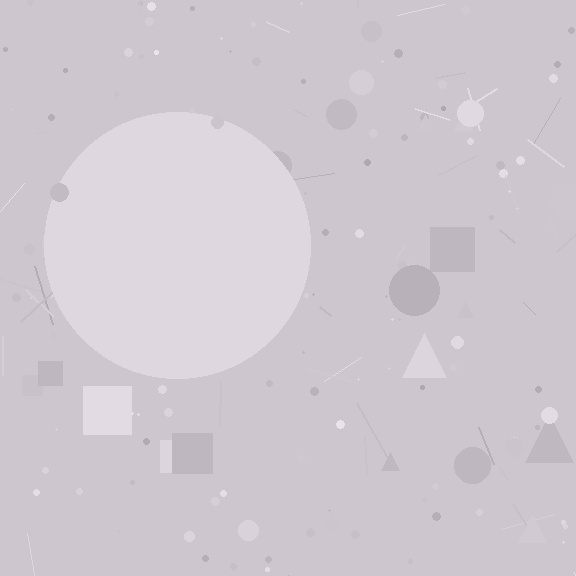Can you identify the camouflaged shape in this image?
The camouflaged shape is a circle.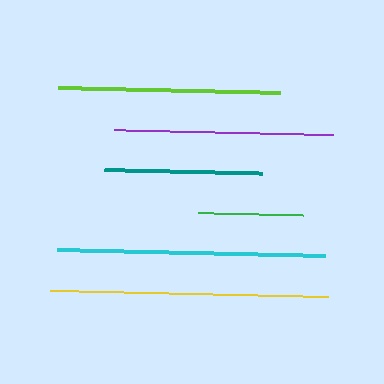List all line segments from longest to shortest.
From longest to shortest: yellow, cyan, lime, purple, teal, green.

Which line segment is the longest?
The yellow line is the longest at approximately 279 pixels.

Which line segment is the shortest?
The green line is the shortest at approximately 105 pixels.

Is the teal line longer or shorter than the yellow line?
The yellow line is longer than the teal line.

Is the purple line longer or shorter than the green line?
The purple line is longer than the green line.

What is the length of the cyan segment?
The cyan segment is approximately 268 pixels long.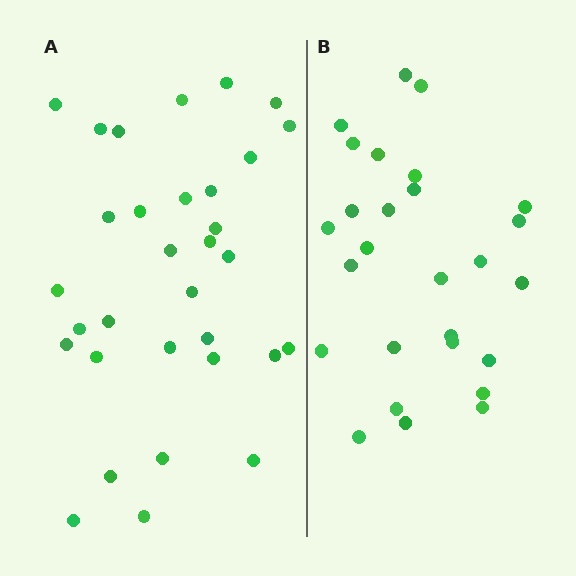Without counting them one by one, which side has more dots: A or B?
Region A (the left region) has more dots.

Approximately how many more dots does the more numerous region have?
Region A has about 5 more dots than region B.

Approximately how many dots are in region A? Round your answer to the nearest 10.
About 30 dots. (The exact count is 32, which rounds to 30.)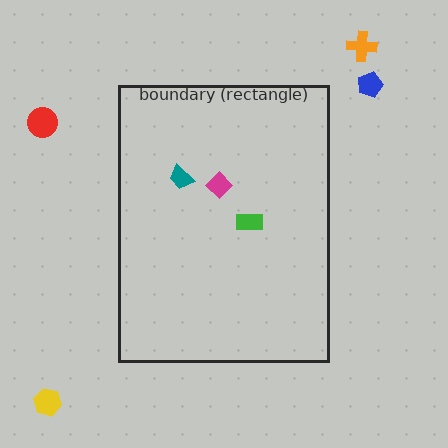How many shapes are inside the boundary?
3 inside, 4 outside.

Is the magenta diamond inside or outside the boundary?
Inside.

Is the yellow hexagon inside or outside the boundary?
Outside.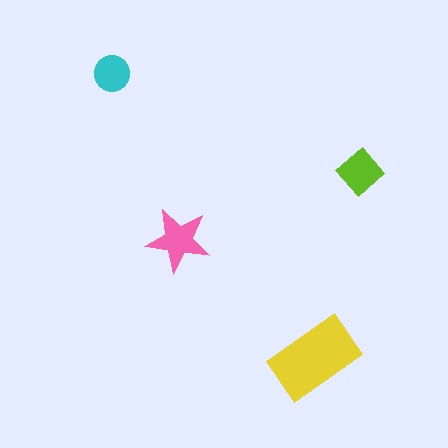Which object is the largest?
The yellow rectangle.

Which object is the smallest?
The cyan circle.